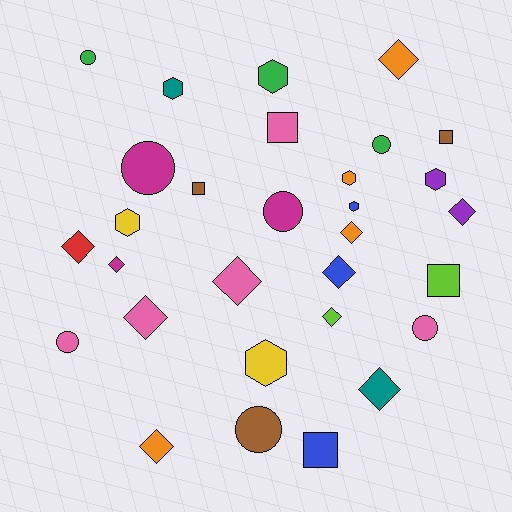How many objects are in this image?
There are 30 objects.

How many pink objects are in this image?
There are 5 pink objects.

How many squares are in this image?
There are 5 squares.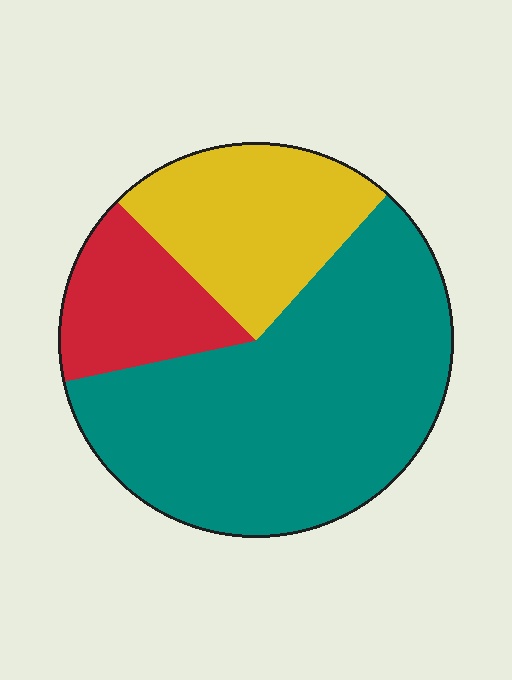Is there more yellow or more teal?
Teal.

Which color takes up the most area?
Teal, at roughly 60%.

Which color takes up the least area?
Red, at roughly 15%.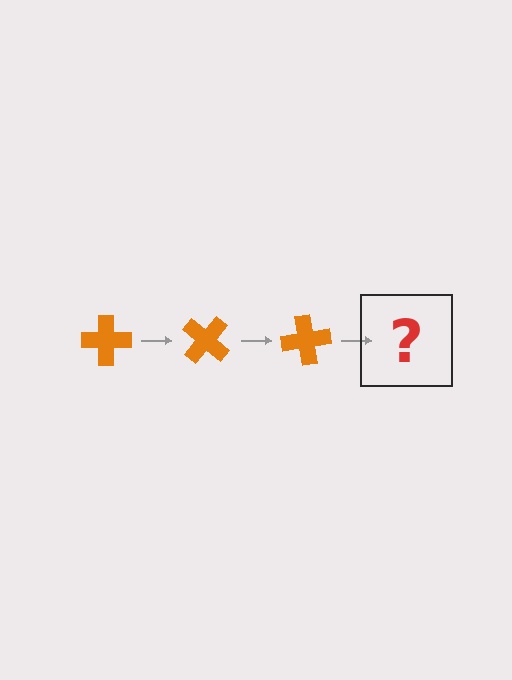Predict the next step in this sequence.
The next step is an orange cross rotated 120 degrees.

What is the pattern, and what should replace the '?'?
The pattern is that the cross rotates 40 degrees each step. The '?' should be an orange cross rotated 120 degrees.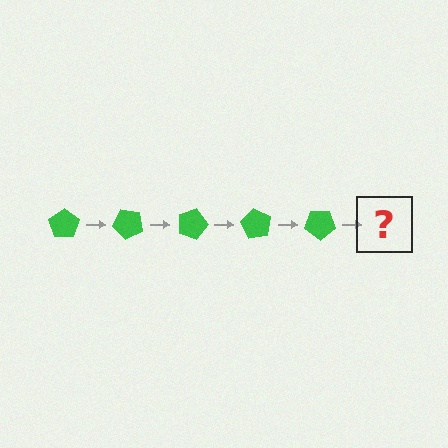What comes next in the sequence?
The next element should be a green pentagon rotated 225 degrees.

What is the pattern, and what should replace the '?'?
The pattern is that the pentagon rotates 45 degrees each step. The '?' should be a green pentagon rotated 225 degrees.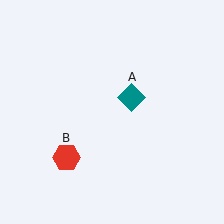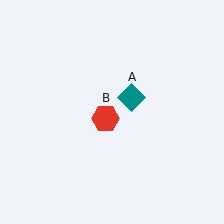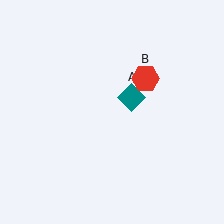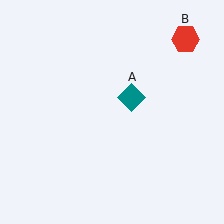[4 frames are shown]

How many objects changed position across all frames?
1 object changed position: red hexagon (object B).